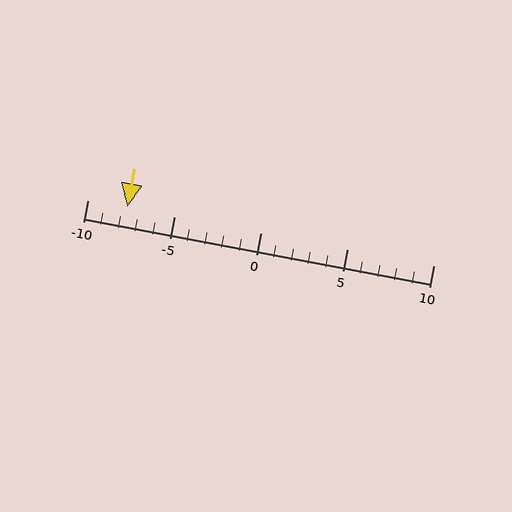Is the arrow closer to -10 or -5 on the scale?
The arrow is closer to -10.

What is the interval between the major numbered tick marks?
The major tick marks are spaced 5 units apart.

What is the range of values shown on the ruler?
The ruler shows values from -10 to 10.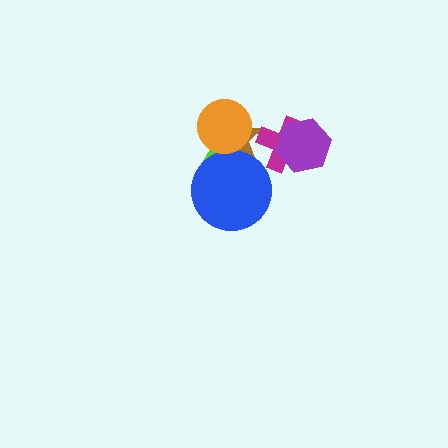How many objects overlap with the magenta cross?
2 objects overlap with the magenta cross.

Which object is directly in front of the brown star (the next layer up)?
The lime triangle is directly in front of the brown star.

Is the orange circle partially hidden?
No, no other shape covers it.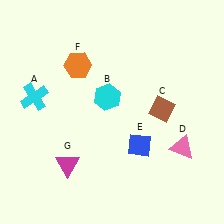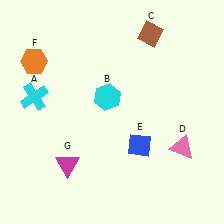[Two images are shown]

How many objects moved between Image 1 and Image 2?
2 objects moved between the two images.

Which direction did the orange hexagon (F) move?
The orange hexagon (F) moved left.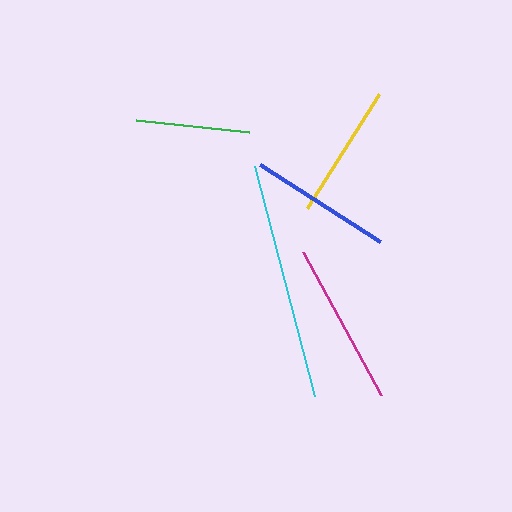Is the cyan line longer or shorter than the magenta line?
The cyan line is longer than the magenta line.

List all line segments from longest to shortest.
From longest to shortest: cyan, magenta, blue, yellow, green.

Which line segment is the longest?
The cyan line is the longest at approximately 238 pixels.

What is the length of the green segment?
The green segment is approximately 114 pixels long.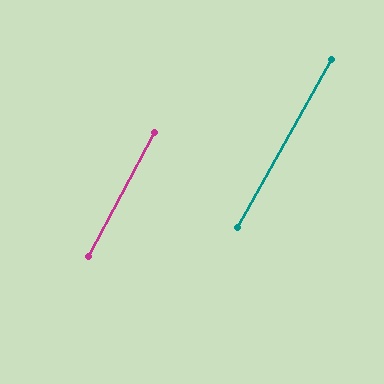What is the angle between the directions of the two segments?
Approximately 1 degree.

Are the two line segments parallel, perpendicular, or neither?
Parallel — their directions differ by only 1.2°.